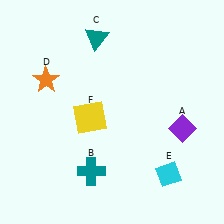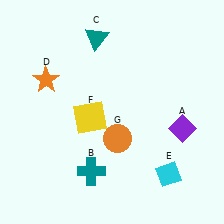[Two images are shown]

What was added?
An orange circle (G) was added in Image 2.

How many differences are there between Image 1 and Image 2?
There is 1 difference between the two images.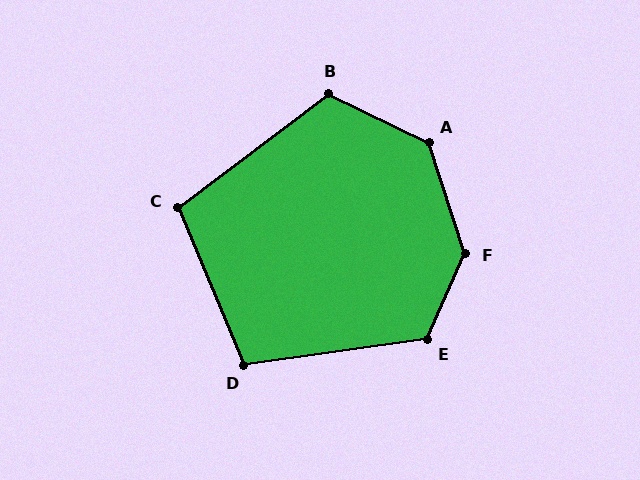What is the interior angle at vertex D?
Approximately 105 degrees (obtuse).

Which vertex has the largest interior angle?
F, at approximately 138 degrees.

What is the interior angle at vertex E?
Approximately 122 degrees (obtuse).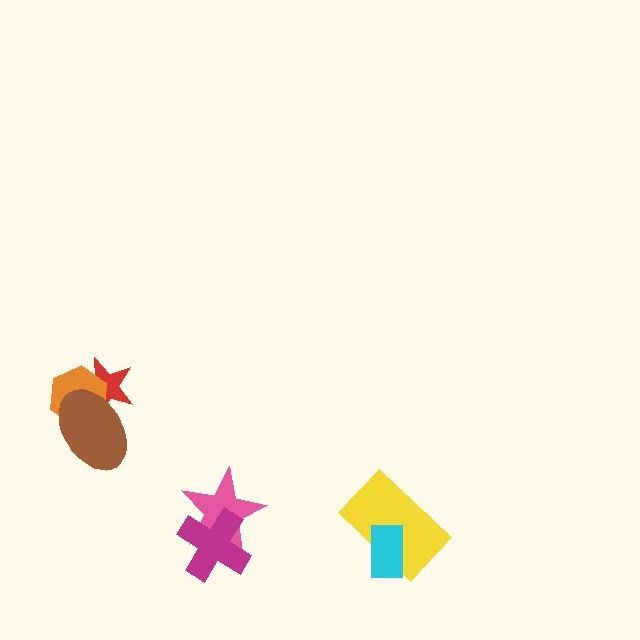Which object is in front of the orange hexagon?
The brown ellipse is in front of the orange hexagon.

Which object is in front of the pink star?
The magenta cross is in front of the pink star.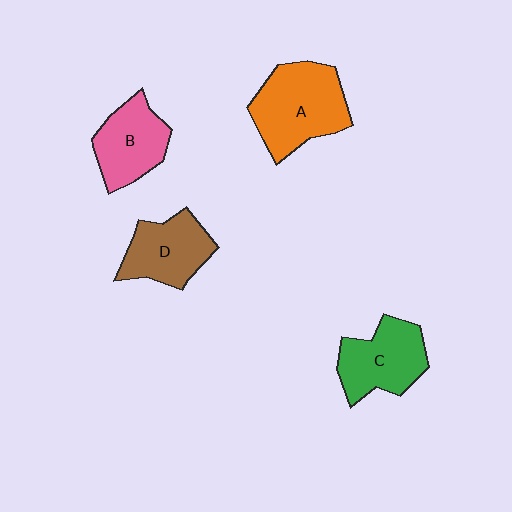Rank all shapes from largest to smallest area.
From largest to smallest: A (orange), C (green), D (brown), B (pink).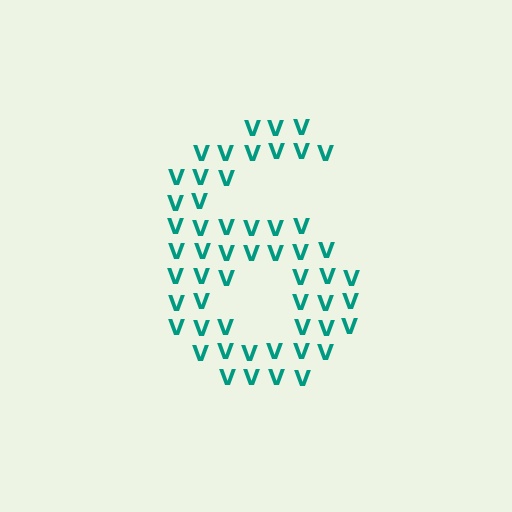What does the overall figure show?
The overall figure shows the digit 6.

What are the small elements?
The small elements are letter V's.